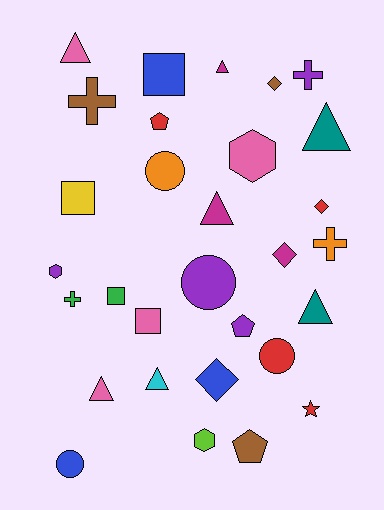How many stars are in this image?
There is 1 star.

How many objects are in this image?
There are 30 objects.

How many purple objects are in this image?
There are 4 purple objects.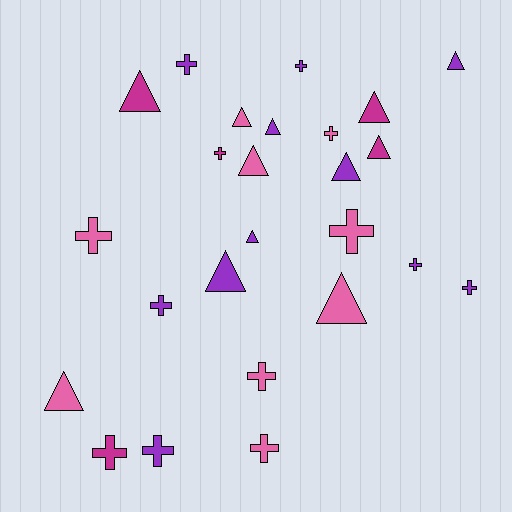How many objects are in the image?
There are 25 objects.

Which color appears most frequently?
Purple, with 11 objects.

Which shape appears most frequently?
Cross, with 13 objects.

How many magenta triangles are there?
There are 3 magenta triangles.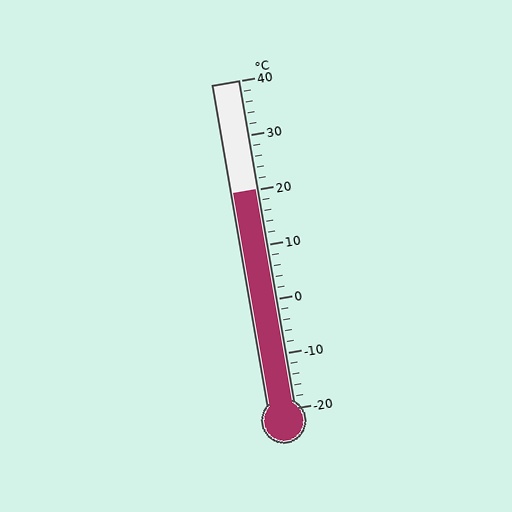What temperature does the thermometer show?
The thermometer shows approximately 20°C.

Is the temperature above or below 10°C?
The temperature is above 10°C.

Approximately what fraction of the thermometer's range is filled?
The thermometer is filled to approximately 65% of its range.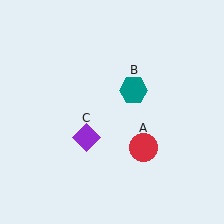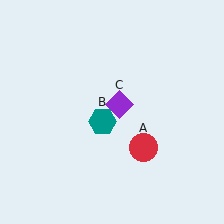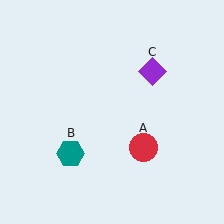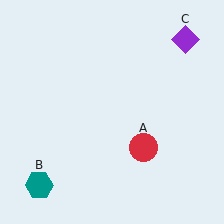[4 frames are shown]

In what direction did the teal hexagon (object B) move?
The teal hexagon (object B) moved down and to the left.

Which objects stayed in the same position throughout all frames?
Red circle (object A) remained stationary.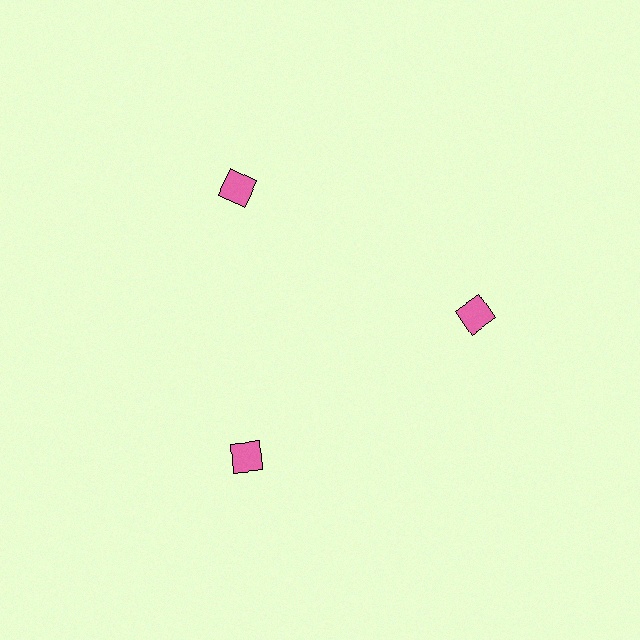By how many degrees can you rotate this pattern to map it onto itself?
The pattern maps onto itself every 120 degrees of rotation.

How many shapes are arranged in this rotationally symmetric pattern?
There are 3 shapes, arranged in 3 groups of 1.